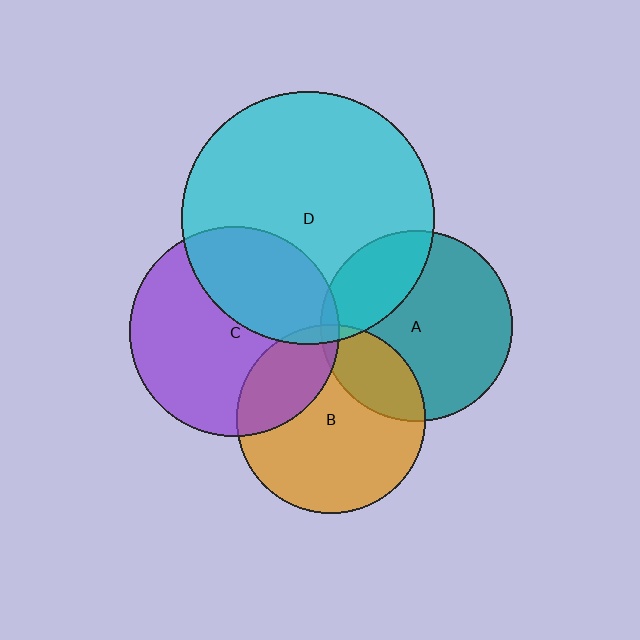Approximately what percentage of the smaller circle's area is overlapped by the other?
Approximately 35%.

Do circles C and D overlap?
Yes.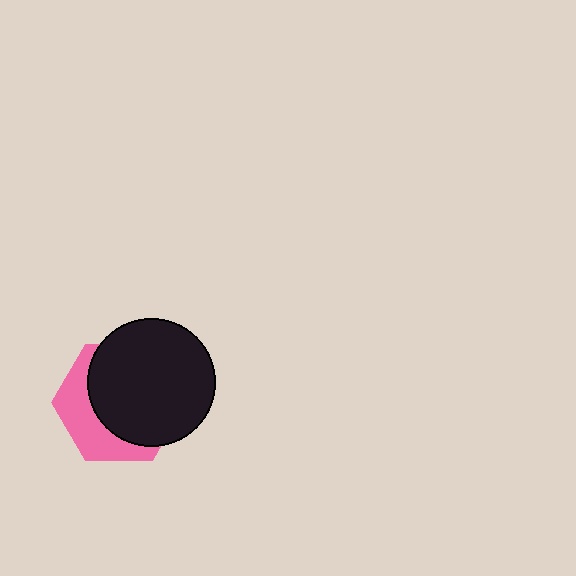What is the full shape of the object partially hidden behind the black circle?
The partially hidden object is a pink hexagon.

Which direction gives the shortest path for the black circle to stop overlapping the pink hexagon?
Moving toward the upper-right gives the shortest separation.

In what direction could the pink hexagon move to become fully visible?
The pink hexagon could move toward the lower-left. That would shift it out from behind the black circle entirely.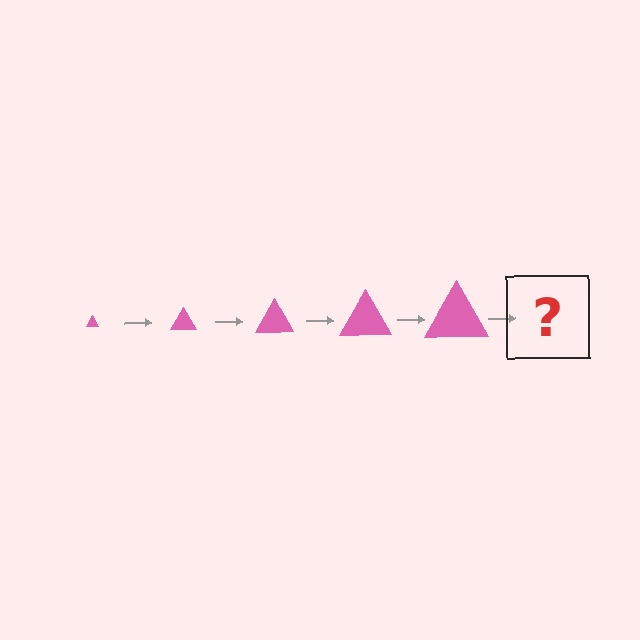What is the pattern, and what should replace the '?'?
The pattern is that the triangle gets progressively larger each step. The '?' should be a pink triangle, larger than the previous one.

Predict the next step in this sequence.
The next step is a pink triangle, larger than the previous one.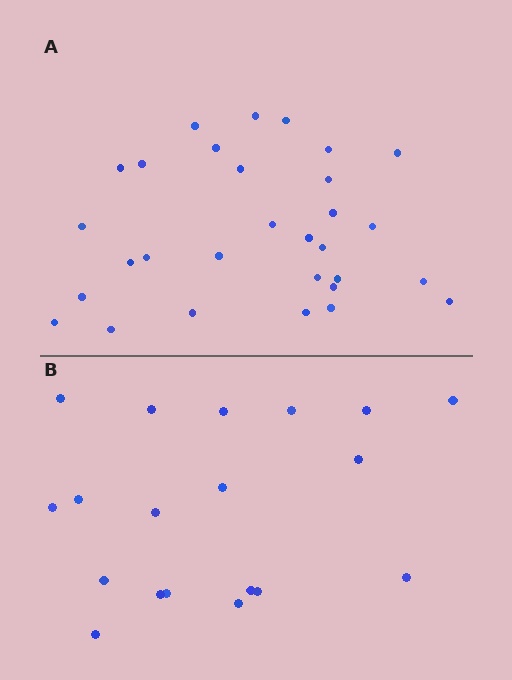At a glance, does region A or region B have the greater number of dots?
Region A (the top region) has more dots.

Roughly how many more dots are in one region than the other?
Region A has roughly 12 or so more dots than region B.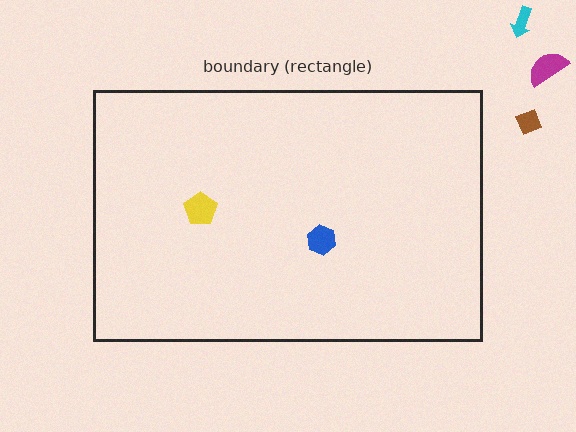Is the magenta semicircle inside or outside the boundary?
Outside.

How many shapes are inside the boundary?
2 inside, 3 outside.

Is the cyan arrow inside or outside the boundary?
Outside.